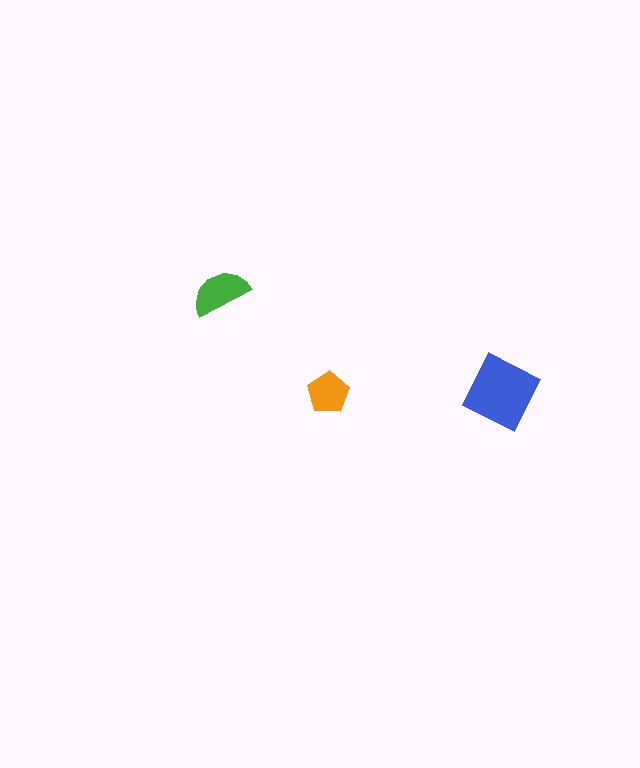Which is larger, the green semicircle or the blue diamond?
The blue diamond.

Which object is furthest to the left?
The green semicircle is leftmost.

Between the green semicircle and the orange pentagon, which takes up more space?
The green semicircle.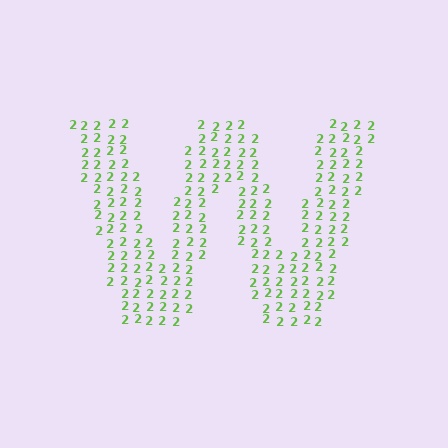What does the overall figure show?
The overall figure shows the letter W.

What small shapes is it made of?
It is made of small digit 2's.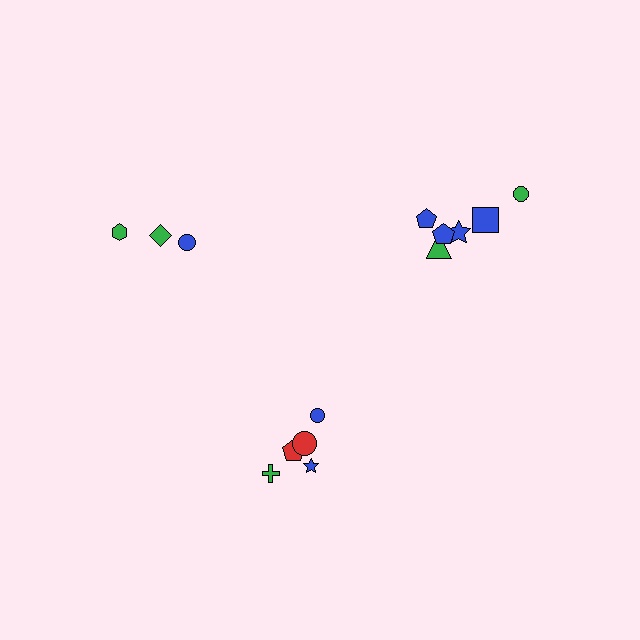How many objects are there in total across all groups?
There are 14 objects.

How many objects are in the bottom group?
There are 5 objects.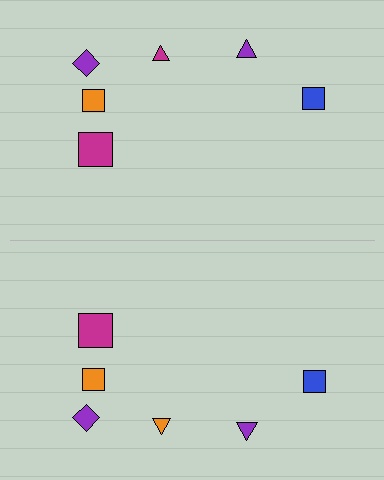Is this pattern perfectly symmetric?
No, the pattern is not perfectly symmetric. The orange triangle on the bottom side breaks the symmetry — its mirror counterpart is magenta.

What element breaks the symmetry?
The orange triangle on the bottom side breaks the symmetry — its mirror counterpart is magenta.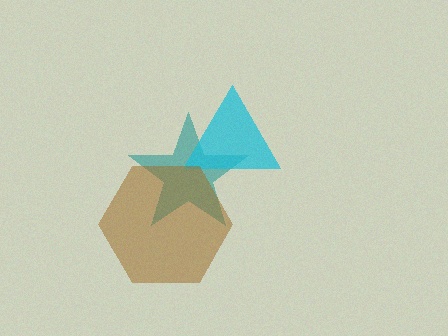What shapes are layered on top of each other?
The layered shapes are: a teal star, a cyan triangle, a brown hexagon.